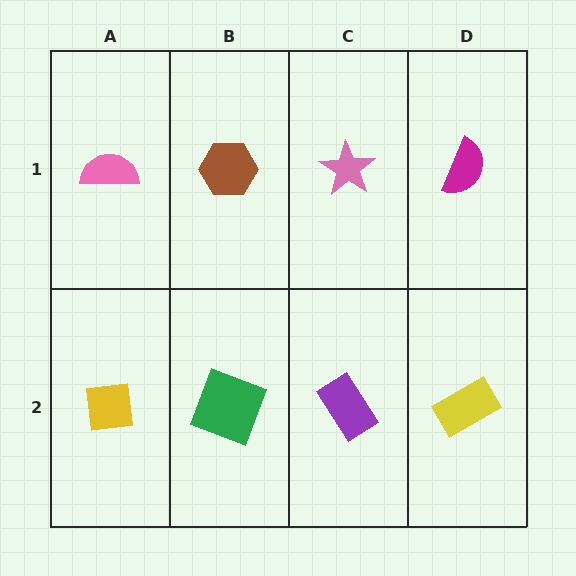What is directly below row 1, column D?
A yellow rectangle.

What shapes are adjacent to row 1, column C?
A purple rectangle (row 2, column C), a brown hexagon (row 1, column B), a magenta semicircle (row 1, column D).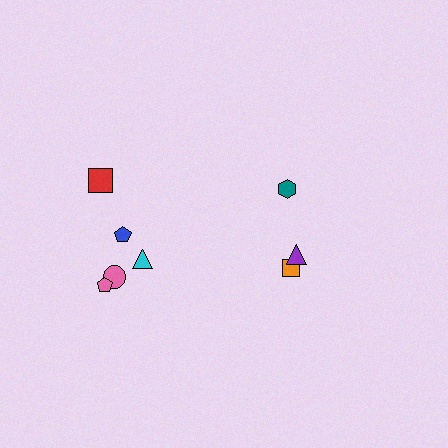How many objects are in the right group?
There are 3 objects.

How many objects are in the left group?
There are 5 objects.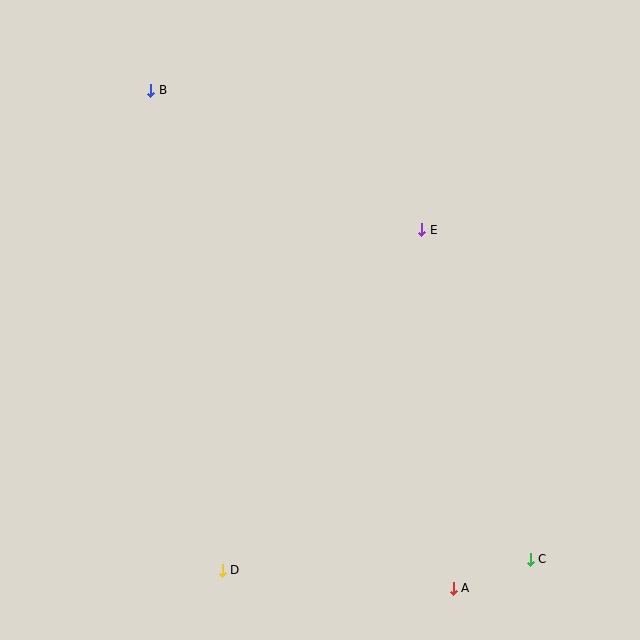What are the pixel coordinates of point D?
Point D is at (222, 570).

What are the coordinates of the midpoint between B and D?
The midpoint between B and D is at (187, 330).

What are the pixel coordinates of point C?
Point C is at (530, 559).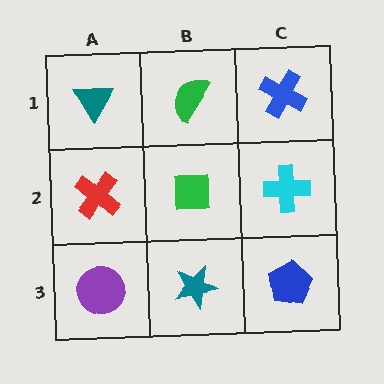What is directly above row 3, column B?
A green square.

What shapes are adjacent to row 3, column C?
A cyan cross (row 2, column C), a teal star (row 3, column B).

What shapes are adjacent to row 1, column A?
A red cross (row 2, column A), a green semicircle (row 1, column B).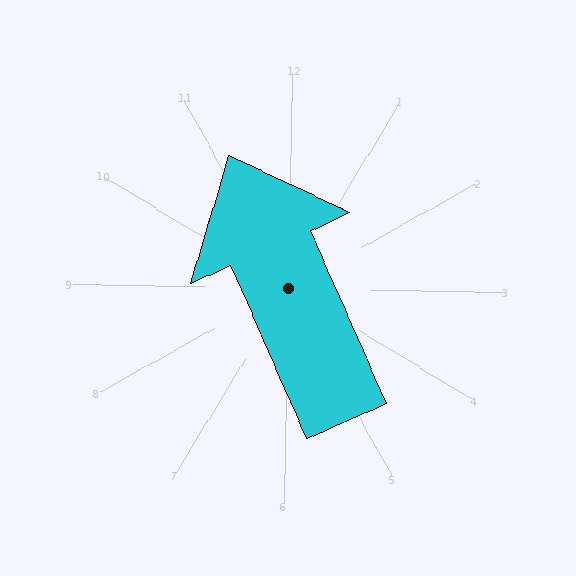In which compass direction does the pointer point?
Northwest.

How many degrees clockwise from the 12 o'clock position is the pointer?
Approximately 335 degrees.